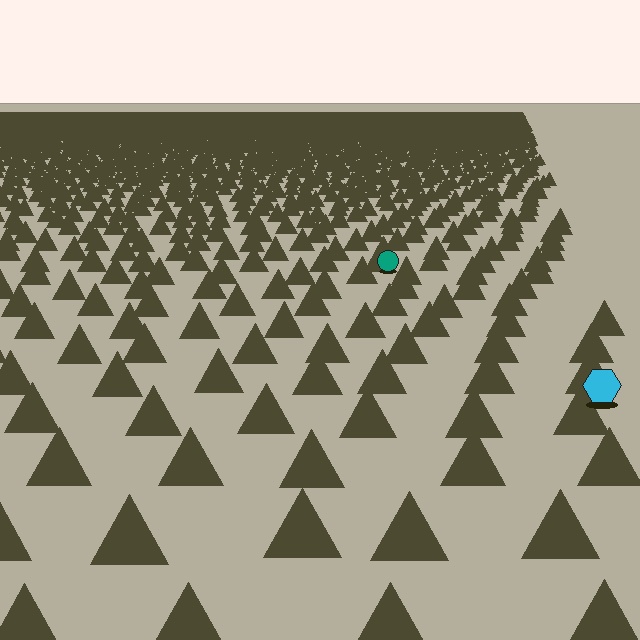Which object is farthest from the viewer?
The teal circle is farthest from the viewer. It appears smaller and the ground texture around it is denser.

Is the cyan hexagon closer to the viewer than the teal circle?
Yes. The cyan hexagon is closer — you can tell from the texture gradient: the ground texture is coarser near it.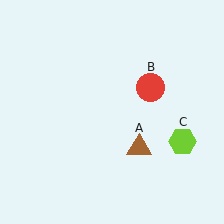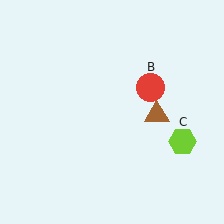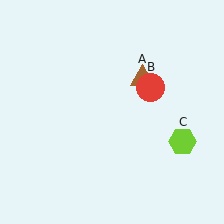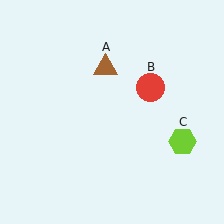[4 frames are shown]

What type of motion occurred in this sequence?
The brown triangle (object A) rotated counterclockwise around the center of the scene.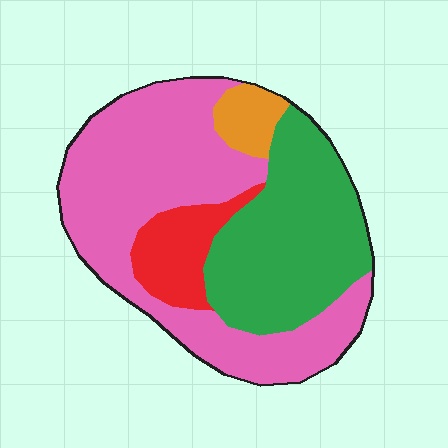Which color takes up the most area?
Pink, at roughly 50%.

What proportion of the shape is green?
Green takes up about one third (1/3) of the shape.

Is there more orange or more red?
Red.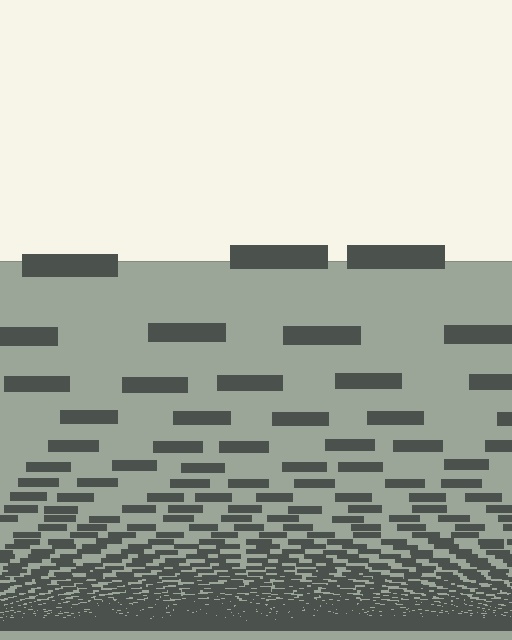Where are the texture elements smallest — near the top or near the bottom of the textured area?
Near the bottom.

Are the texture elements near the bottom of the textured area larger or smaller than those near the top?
Smaller. The gradient is inverted — elements near the bottom are smaller and denser.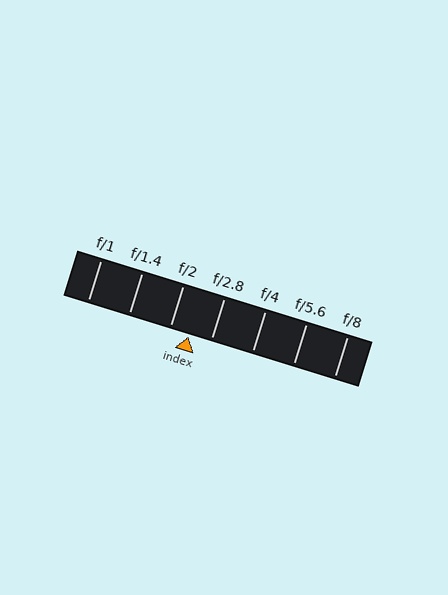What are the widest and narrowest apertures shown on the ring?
The widest aperture shown is f/1 and the narrowest is f/8.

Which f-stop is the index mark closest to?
The index mark is closest to f/2.